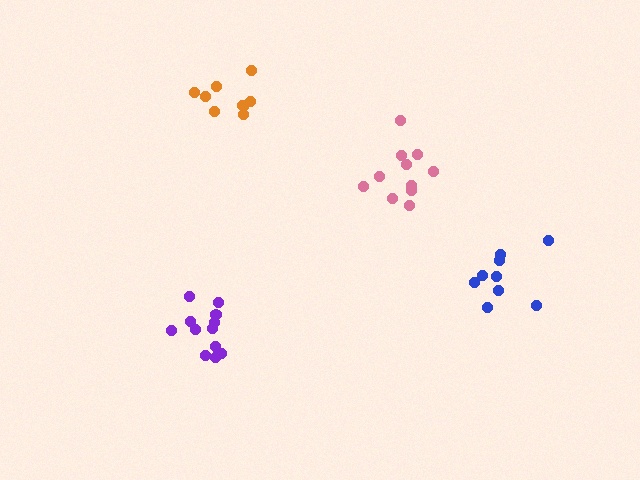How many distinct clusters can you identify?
There are 4 distinct clusters.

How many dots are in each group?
Group 1: 11 dots, Group 2: 12 dots, Group 3: 9 dots, Group 4: 9 dots (41 total).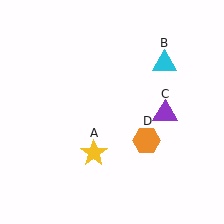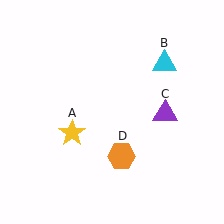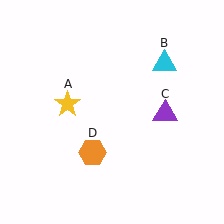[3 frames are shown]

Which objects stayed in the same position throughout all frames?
Cyan triangle (object B) and purple triangle (object C) remained stationary.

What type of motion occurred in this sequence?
The yellow star (object A), orange hexagon (object D) rotated clockwise around the center of the scene.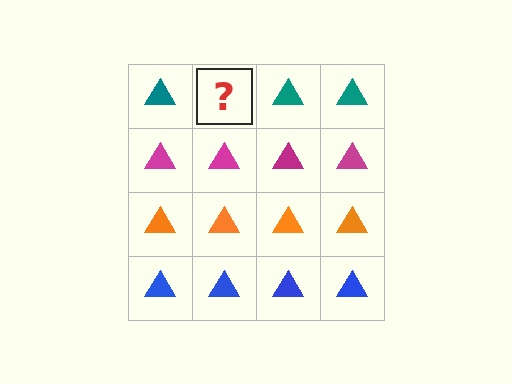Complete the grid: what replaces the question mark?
The question mark should be replaced with a teal triangle.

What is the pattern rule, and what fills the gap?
The rule is that each row has a consistent color. The gap should be filled with a teal triangle.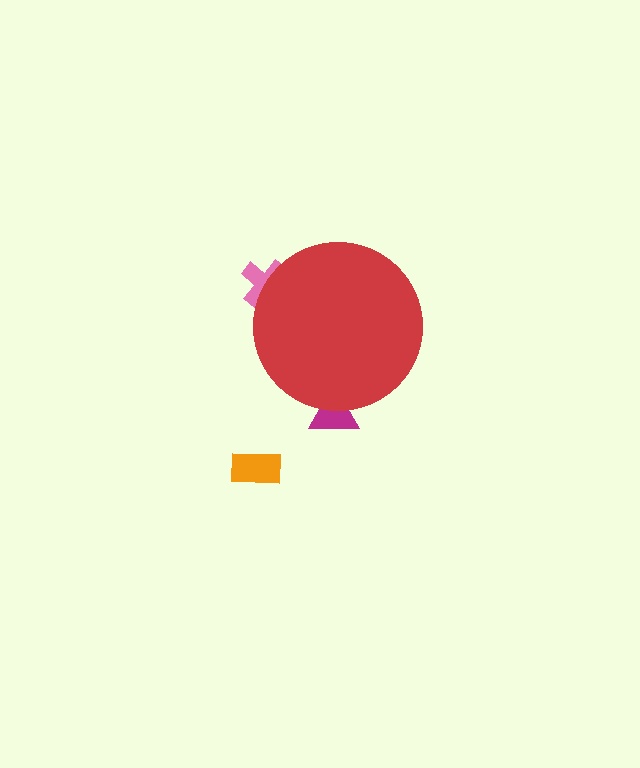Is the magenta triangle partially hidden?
Yes, the magenta triangle is partially hidden behind the red circle.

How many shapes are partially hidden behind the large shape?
2 shapes are partially hidden.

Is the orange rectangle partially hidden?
No, the orange rectangle is fully visible.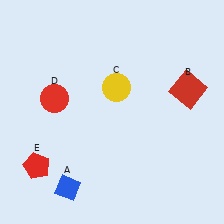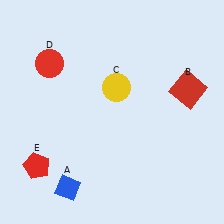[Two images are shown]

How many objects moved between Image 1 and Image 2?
1 object moved between the two images.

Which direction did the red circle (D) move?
The red circle (D) moved up.